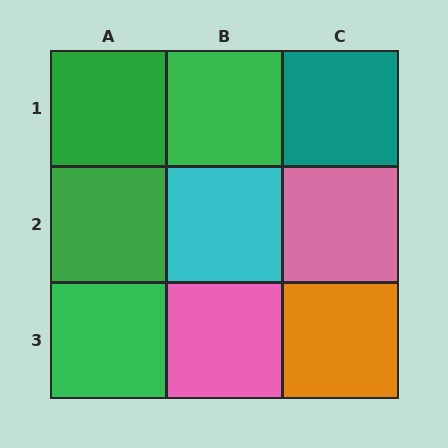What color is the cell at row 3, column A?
Green.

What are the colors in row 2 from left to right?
Green, cyan, pink.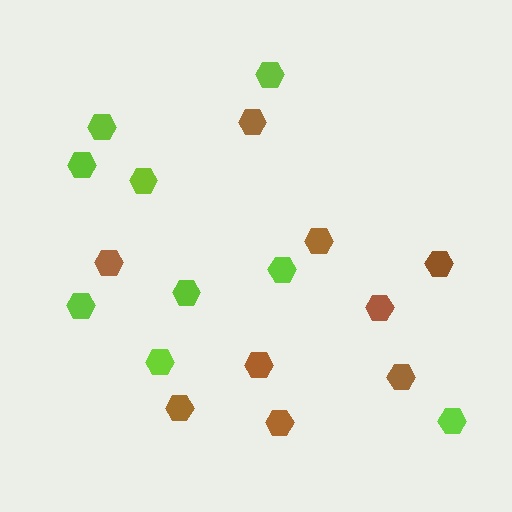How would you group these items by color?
There are 2 groups: one group of lime hexagons (9) and one group of brown hexagons (9).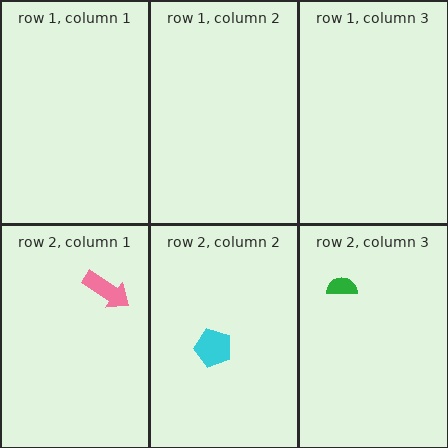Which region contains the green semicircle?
The row 2, column 3 region.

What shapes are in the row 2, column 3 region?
The green semicircle.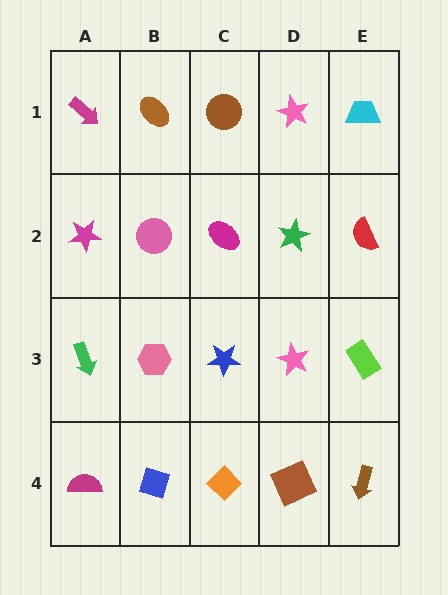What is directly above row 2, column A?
A magenta arrow.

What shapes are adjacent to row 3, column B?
A pink circle (row 2, column B), a blue diamond (row 4, column B), a green arrow (row 3, column A), a blue star (row 3, column C).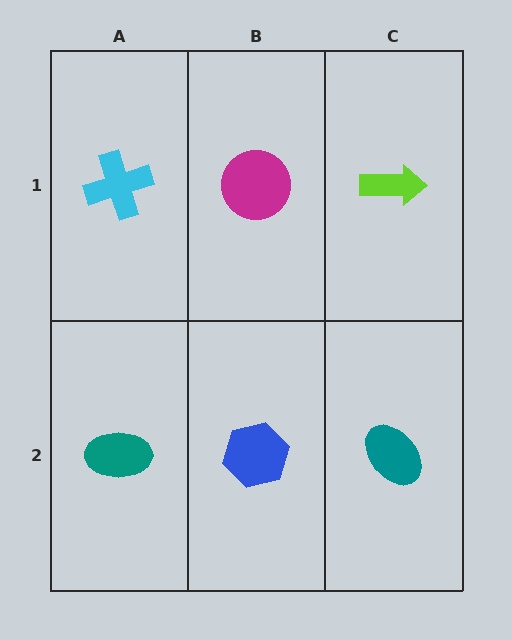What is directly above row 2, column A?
A cyan cross.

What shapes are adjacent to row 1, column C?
A teal ellipse (row 2, column C), a magenta circle (row 1, column B).